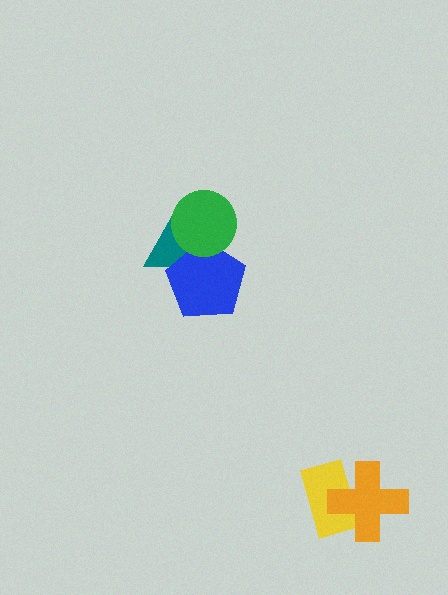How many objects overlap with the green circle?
2 objects overlap with the green circle.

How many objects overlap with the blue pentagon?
2 objects overlap with the blue pentagon.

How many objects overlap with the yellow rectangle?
1 object overlaps with the yellow rectangle.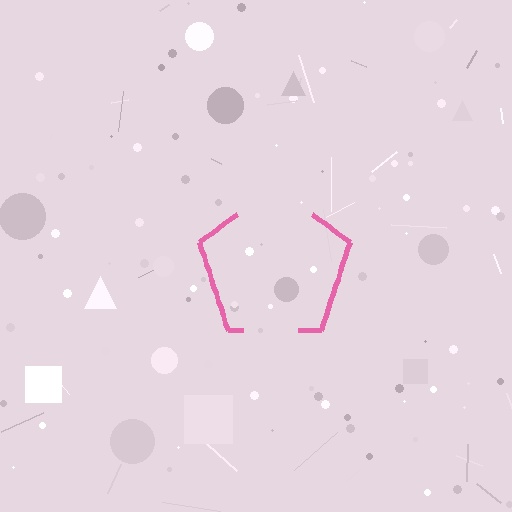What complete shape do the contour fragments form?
The contour fragments form a pentagon.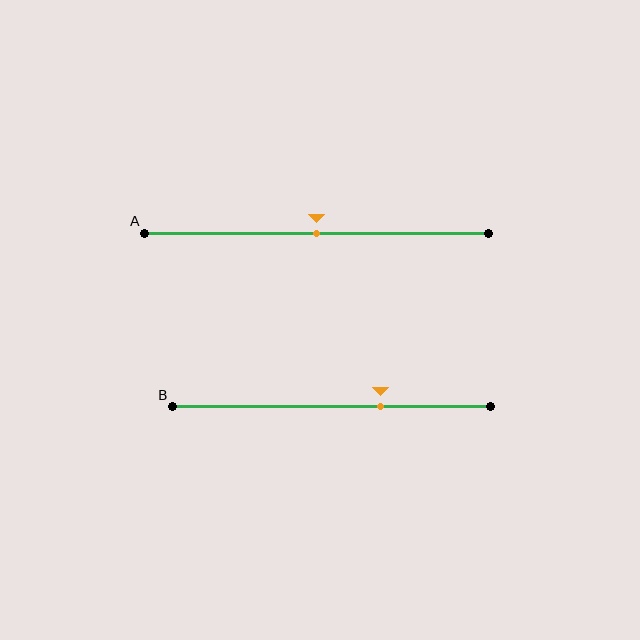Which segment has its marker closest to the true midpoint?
Segment A has its marker closest to the true midpoint.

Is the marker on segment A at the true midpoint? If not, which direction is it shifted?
Yes, the marker on segment A is at the true midpoint.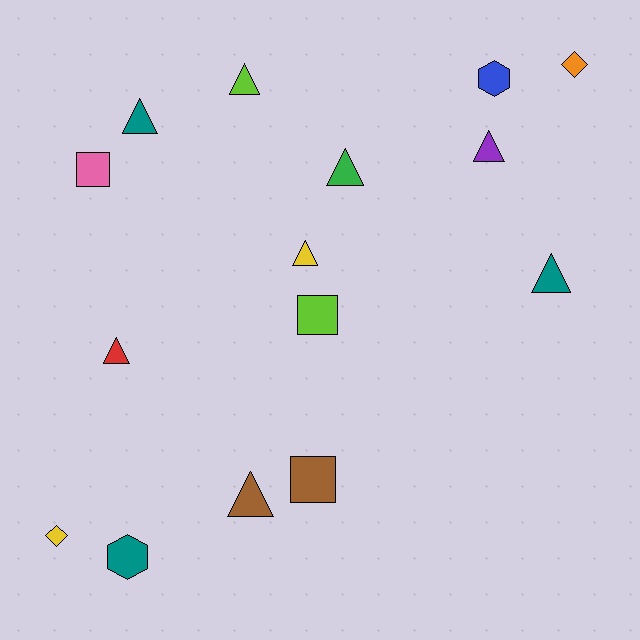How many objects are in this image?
There are 15 objects.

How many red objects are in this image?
There is 1 red object.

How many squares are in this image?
There are 3 squares.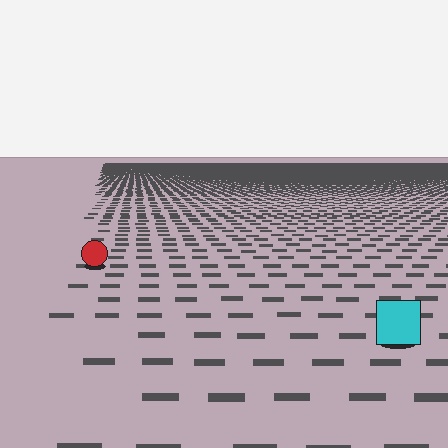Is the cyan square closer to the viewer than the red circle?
Yes. The cyan square is closer — you can tell from the texture gradient: the ground texture is coarser near it.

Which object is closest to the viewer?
The cyan square is closest. The texture marks near it are larger and more spread out.